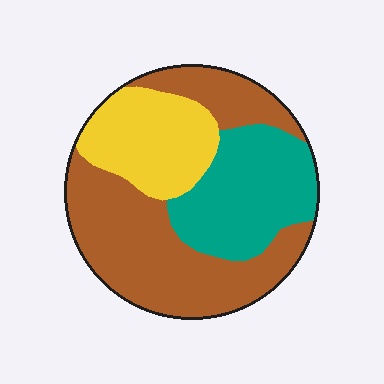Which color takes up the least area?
Yellow, at roughly 20%.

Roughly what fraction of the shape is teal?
Teal takes up about one quarter (1/4) of the shape.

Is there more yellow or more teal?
Teal.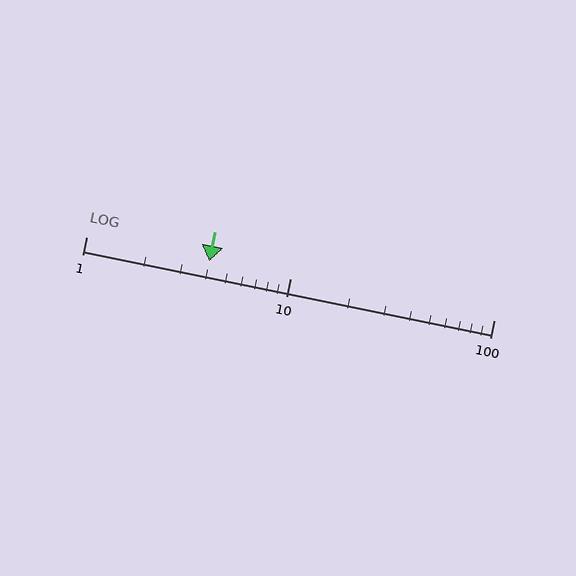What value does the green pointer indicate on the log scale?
The pointer indicates approximately 4.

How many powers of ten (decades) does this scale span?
The scale spans 2 decades, from 1 to 100.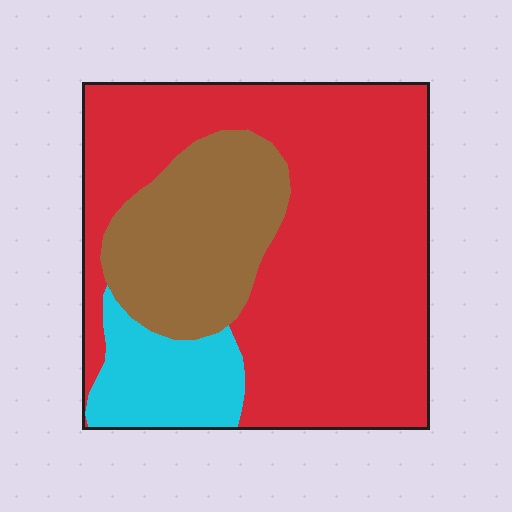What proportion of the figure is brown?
Brown takes up about one quarter (1/4) of the figure.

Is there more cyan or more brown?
Brown.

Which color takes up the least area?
Cyan, at roughly 10%.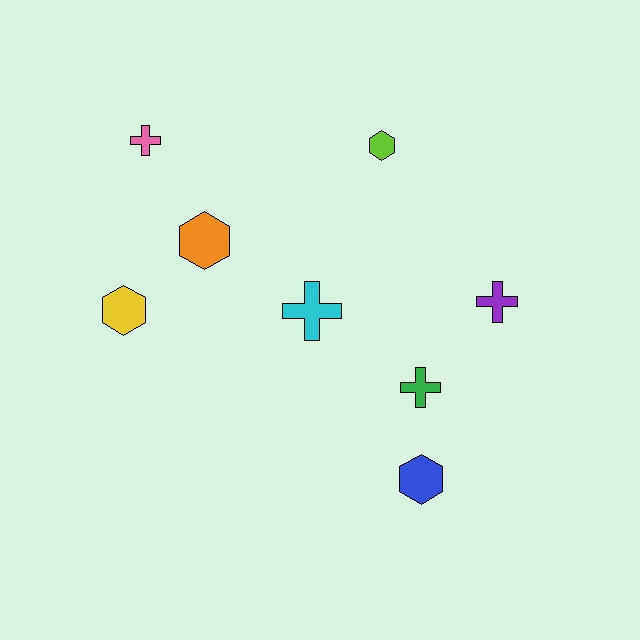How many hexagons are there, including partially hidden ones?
There are 4 hexagons.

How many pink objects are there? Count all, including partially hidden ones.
There is 1 pink object.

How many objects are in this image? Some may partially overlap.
There are 8 objects.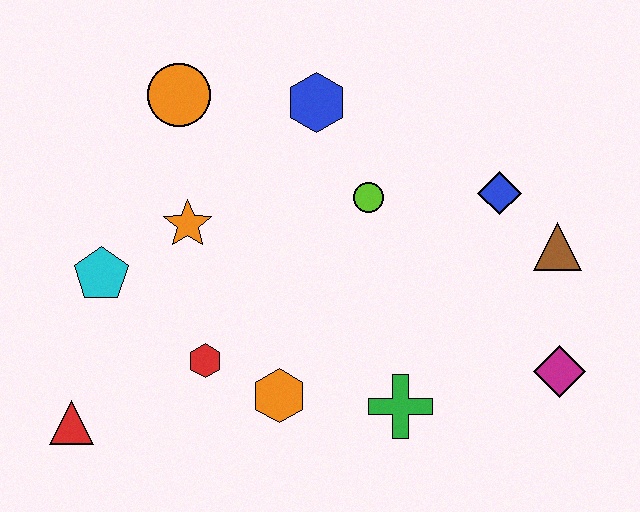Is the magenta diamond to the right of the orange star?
Yes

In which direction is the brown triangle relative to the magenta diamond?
The brown triangle is above the magenta diamond.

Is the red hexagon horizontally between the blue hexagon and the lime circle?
No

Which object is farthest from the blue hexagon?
The red triangle is farthest from the blue hexagon.